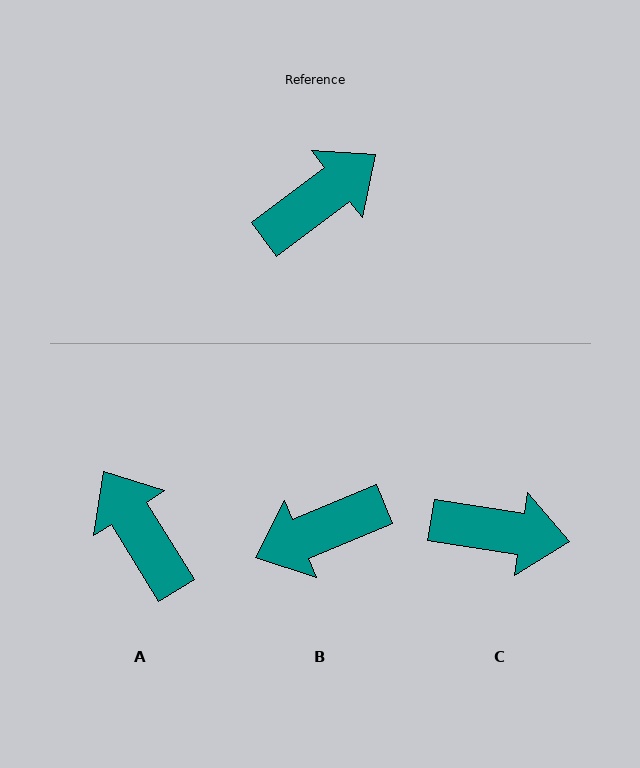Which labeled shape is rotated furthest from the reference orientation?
B, about 165 degrees away.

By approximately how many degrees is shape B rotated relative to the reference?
Approximately 165 degrees counter-clockwise.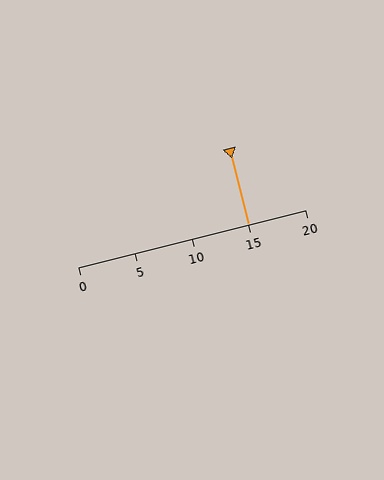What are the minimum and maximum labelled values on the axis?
The axis runs from 0 to 20.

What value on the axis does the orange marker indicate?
The marker indicates approximately 15.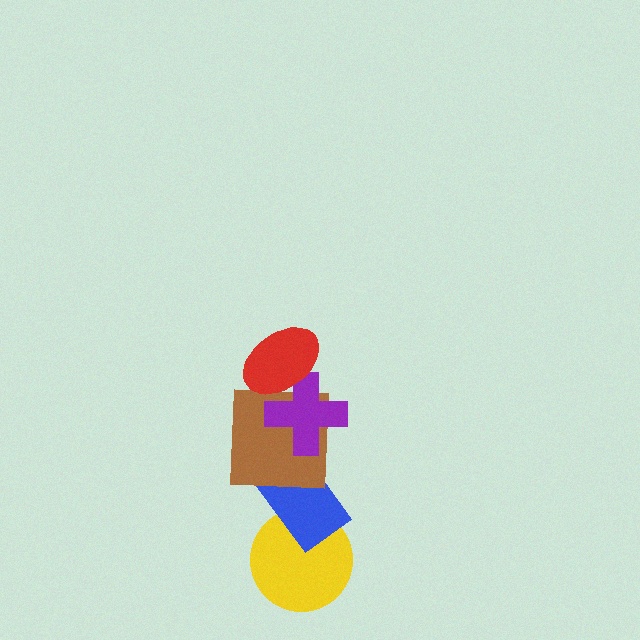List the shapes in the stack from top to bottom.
From top to bottom: the red ellipse, the purple cross, the brown square, the blue rectangle, the yellow circle.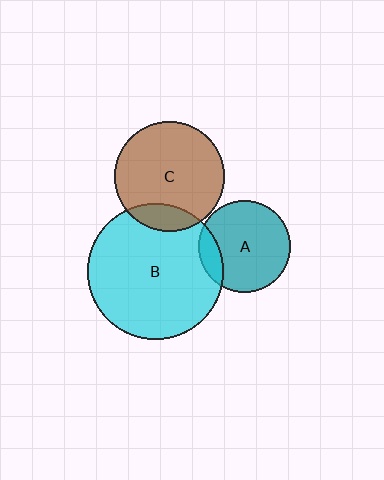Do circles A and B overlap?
Yes.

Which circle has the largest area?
Circle B (cyan).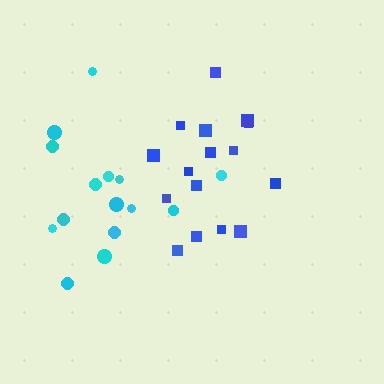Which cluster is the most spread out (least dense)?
Blue.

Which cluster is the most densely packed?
Cyan.